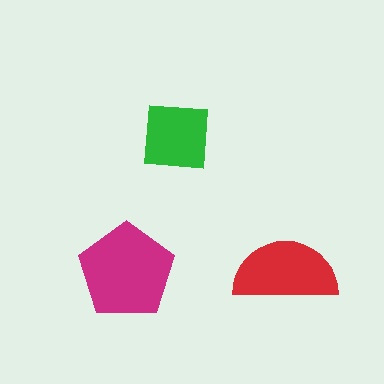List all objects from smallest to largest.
The green square, the red semicircle, the magenta pentagon.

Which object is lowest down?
The magenta pentagon is bottommost.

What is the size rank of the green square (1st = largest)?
3rd.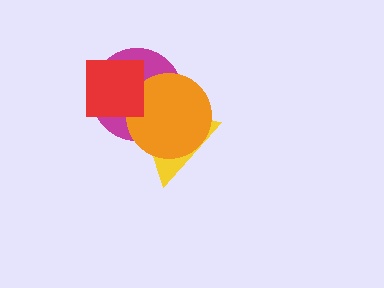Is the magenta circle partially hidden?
Yes, it is partially covered by another shape.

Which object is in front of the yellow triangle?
The orange circle is in front of the yellow triangle.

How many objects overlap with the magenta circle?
3 objects overlap with the magenta circle.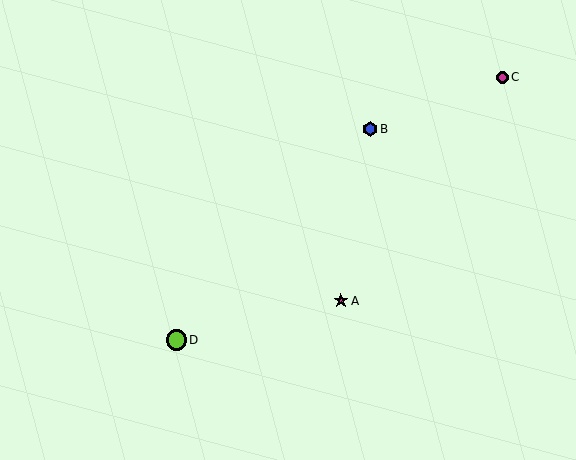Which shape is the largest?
The lime circle (labeled D) is the largest.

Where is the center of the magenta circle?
The center of the magenta circle is at (502, 77).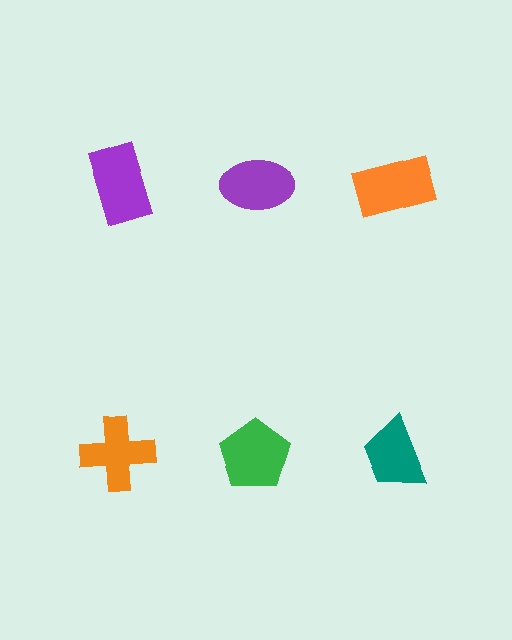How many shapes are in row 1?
3 shapes.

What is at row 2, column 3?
A teal trapezoid.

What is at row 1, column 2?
A purple ellipse.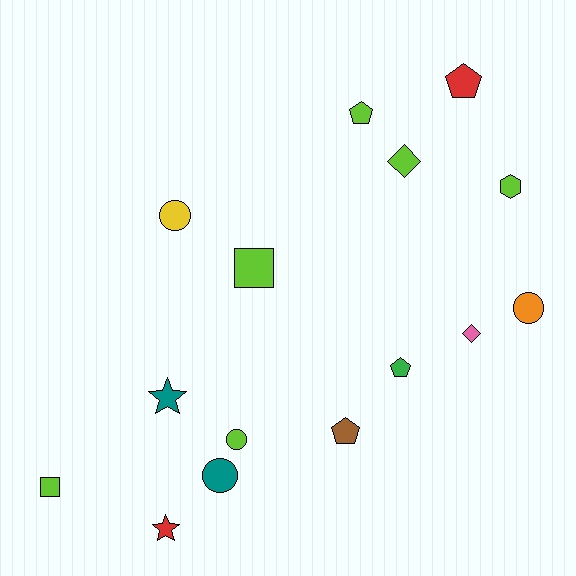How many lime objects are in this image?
There are 6 lime objects.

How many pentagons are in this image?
There are 4 pentagons.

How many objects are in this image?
There are 15 objects.